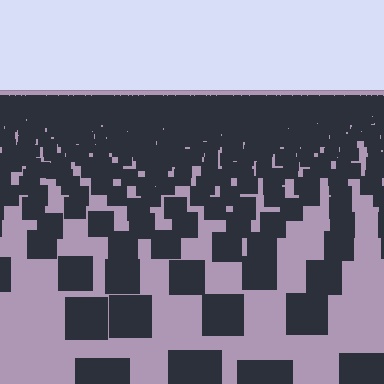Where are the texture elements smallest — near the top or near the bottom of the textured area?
Near the top.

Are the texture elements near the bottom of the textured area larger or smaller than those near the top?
Larger. Near the bottom, elements are closer to the viewer and appear at a bigger on-screen size.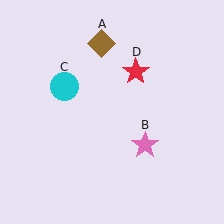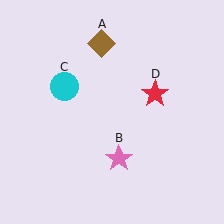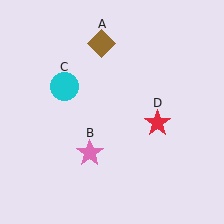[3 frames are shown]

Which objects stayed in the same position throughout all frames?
Brown diamond (object A) and cyan circle (object C) remained stationary.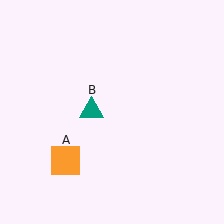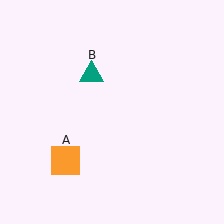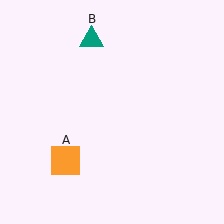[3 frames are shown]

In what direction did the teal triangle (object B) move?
The teal triangle (object B) moved up.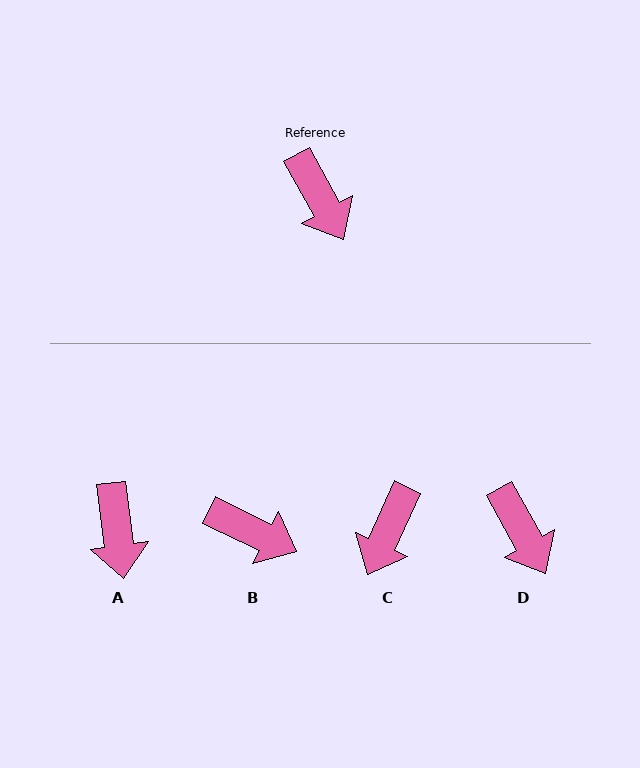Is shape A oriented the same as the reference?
No, it is off by about 22 degrees.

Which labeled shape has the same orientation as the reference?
D.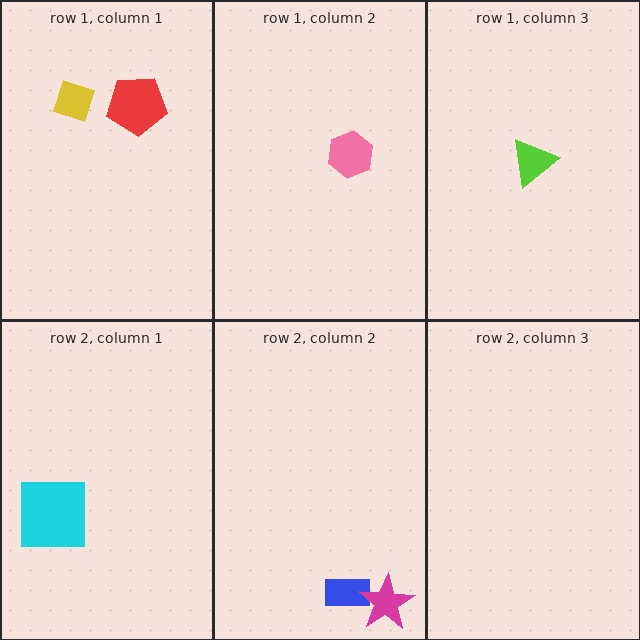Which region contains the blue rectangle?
The row 2, column 2 region.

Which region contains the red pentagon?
The row 1, column 1 region.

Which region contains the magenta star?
The row 2, column 2 region.